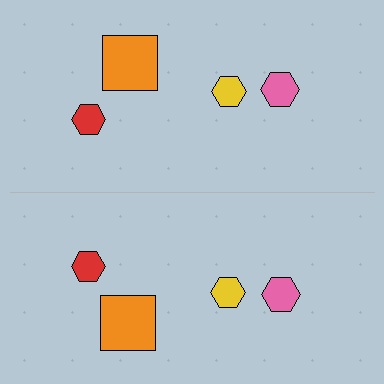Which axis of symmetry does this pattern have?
The pattern has a horizontal axis of symmetry running through the center of the image.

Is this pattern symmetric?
Yes, this pattern has bilateral (reflection) symmetry.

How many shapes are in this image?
There are 8 shapes in this image.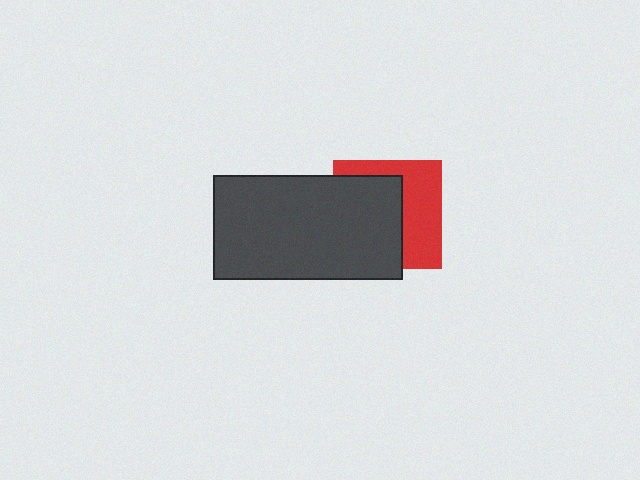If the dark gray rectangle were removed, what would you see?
You would see the complete red square.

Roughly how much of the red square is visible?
A small part of it is visible (roughly 45%).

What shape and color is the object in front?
The object in front is a dark gray rectangle.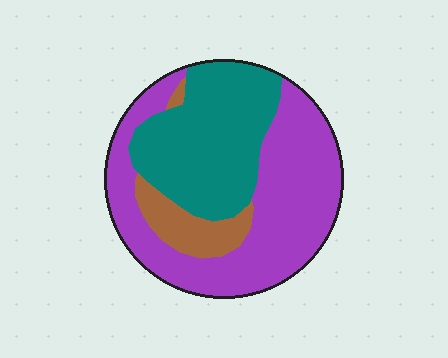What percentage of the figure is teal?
Teal takes up between a quarter and a half of the figure.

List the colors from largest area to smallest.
From largest to smallest: purple, teal, brown.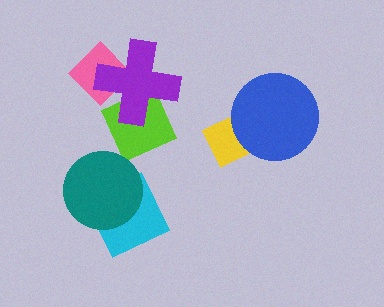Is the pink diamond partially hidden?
Yes, it is partially covered by another shape.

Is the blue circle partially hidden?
No, no other shape covers it.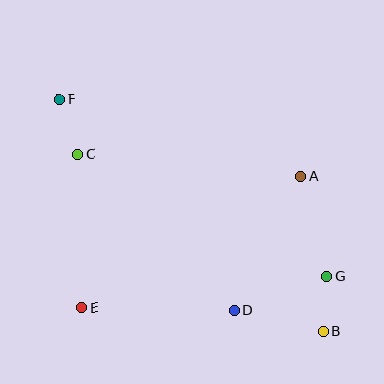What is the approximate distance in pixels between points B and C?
The distance between B and C is approximately 302 pixels.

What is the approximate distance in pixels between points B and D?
The distance between B and D is approximately 91 pixels.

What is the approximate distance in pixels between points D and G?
The distance between D and G is approximately 99 pixels.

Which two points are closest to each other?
Points B and G are closest to each other.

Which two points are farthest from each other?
Points B and F are farthest from each other.